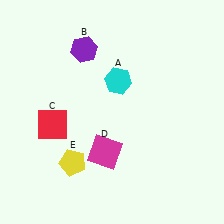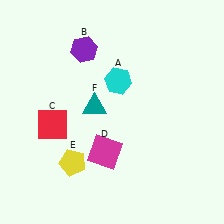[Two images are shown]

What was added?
A teal triangle (F) was added in Image 2.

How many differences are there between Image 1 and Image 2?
There is 1 difference between the two images.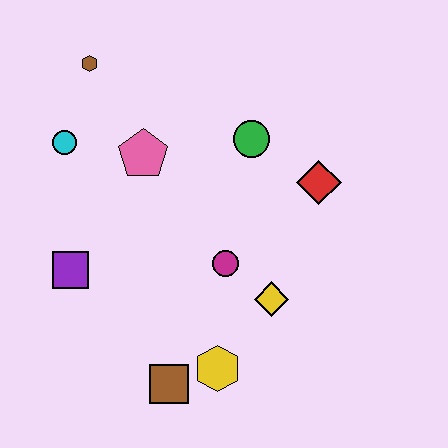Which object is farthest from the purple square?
The red diamond is farthest from the purple square.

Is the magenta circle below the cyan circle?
Yes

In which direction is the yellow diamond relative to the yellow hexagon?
The yellow diamond is above the yellow hexagon.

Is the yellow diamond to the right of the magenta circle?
Yes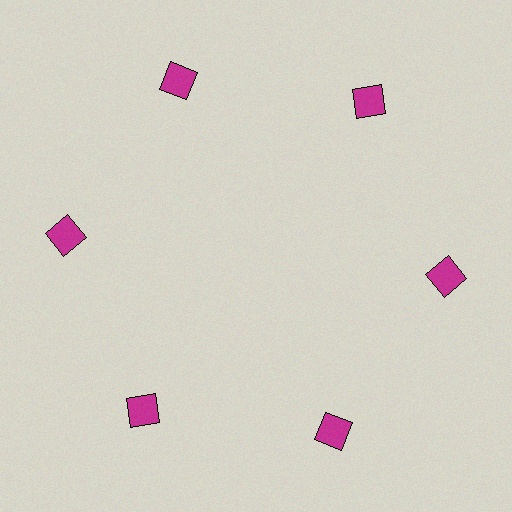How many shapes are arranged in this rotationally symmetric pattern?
There are 6 shapes, arranged in 6 groups of 1.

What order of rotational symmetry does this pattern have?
This pattern has 6-fold rotational symmetry.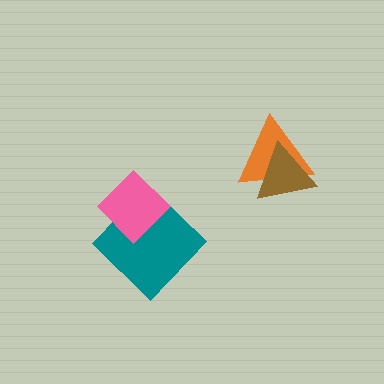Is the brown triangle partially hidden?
No, no other shape covers it.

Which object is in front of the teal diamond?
The pink diamond is in front of the teal diamond.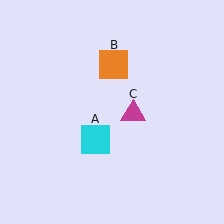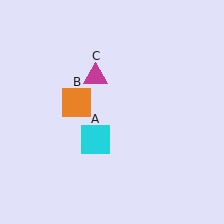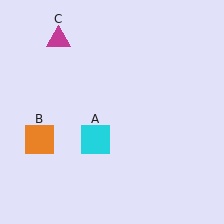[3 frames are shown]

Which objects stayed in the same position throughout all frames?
Cyan square (object A) remained stationary.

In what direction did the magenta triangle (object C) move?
The magenta triangle (object C) moved up and to the left.